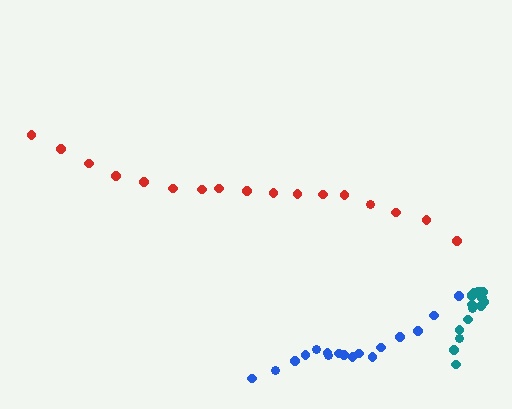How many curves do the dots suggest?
There are 3 distinct paths.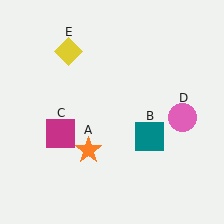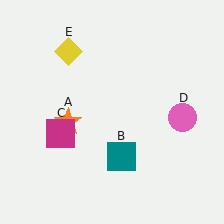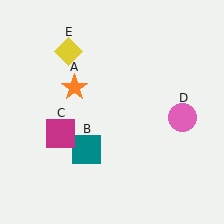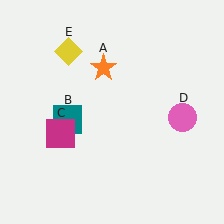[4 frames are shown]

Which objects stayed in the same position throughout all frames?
Magenta square (object C) and pink circle (object D) and yellow diamond (object E) remained stationary.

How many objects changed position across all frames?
2 objects changed position: orange star (object A), teal square (object B).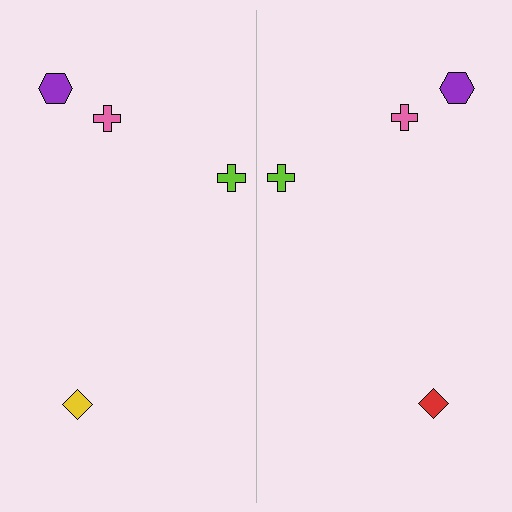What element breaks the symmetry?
The red diamond on the right side breaks the symmetry — its mirror counterpart is yellow.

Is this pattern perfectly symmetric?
No, the pattern is not perfectly symmetric. The red diamond on the right side breaks the symmetry — its mirror counterpart is yellow.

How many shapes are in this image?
There are 8 shapes in this image.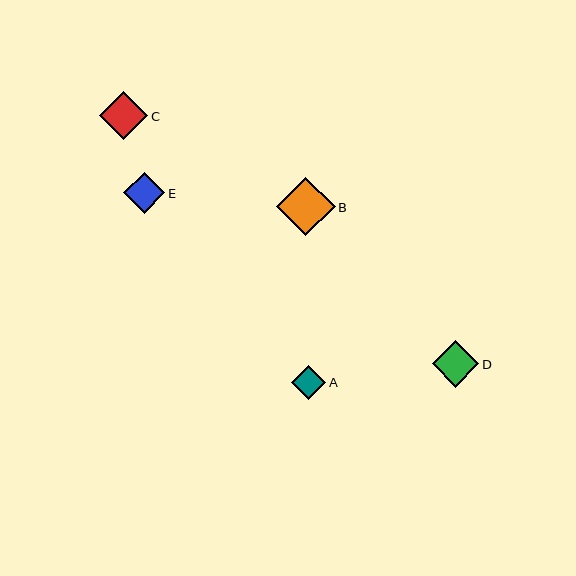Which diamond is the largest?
Diamond B is the largest with a size of approximately 59 pixels.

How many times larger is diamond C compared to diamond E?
Diamond C is approximately 1.2 times the size of diamond E.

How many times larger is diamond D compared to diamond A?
Diamond D is approximately 1.4 times the size of diamond A.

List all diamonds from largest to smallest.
From largest to smallest: B, C, D, E, A.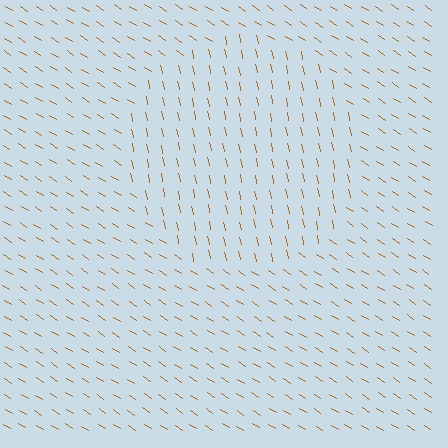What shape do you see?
I see a circle.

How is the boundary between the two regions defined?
The boundary is defined purely by a change in line orientation (approximately 45 degrees difference). All lines are the same color and thickness.